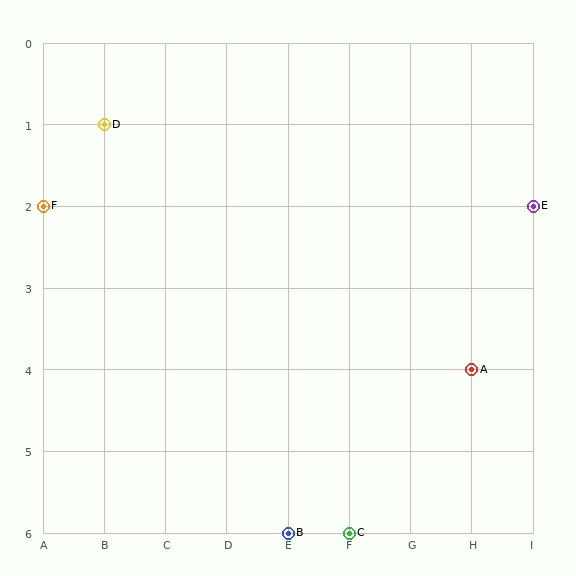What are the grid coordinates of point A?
Point A is at grid coordinates (H, 4).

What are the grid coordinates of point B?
Point B is at grid coordinates (E, 6).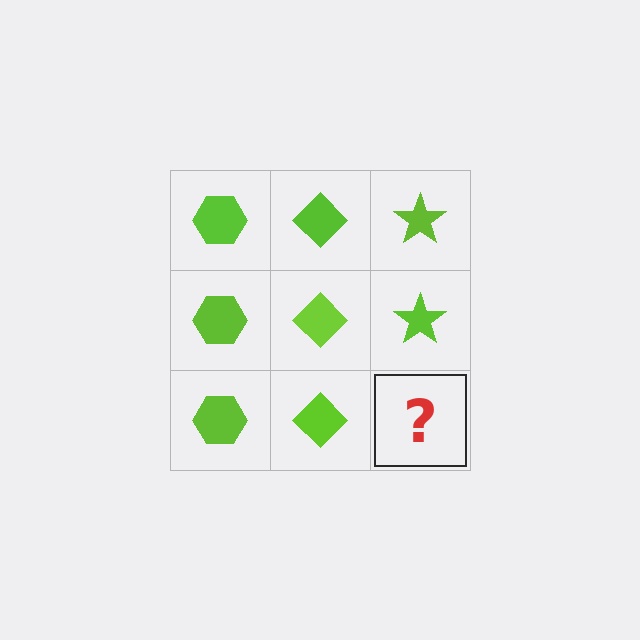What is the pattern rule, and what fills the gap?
The rule is that each column has a consistent shape. The gap should be filled with a lime star.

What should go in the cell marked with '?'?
The missing cell should contain a lime star.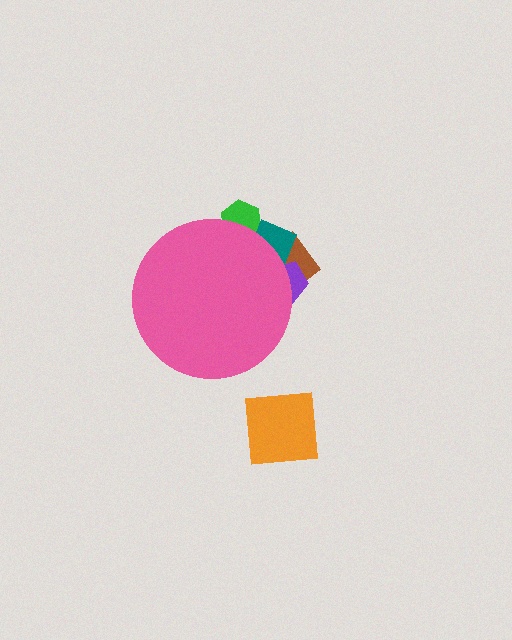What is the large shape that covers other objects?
A pink circle.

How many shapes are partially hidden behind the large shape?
4 shapes are partially hidden.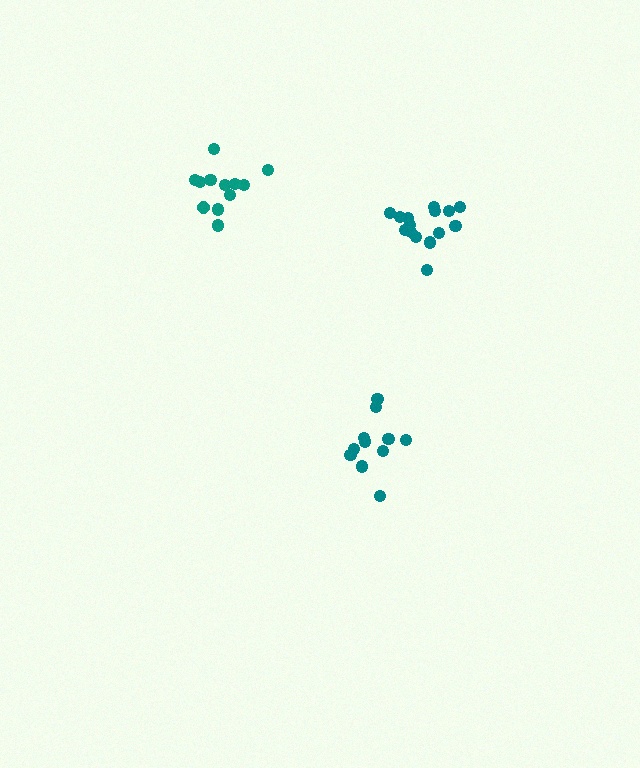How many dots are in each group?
Group 1: 11 dots, Group 2: 15 dots, Group 3: 12 dots (38 total).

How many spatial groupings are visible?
There are 3 spatial groupings.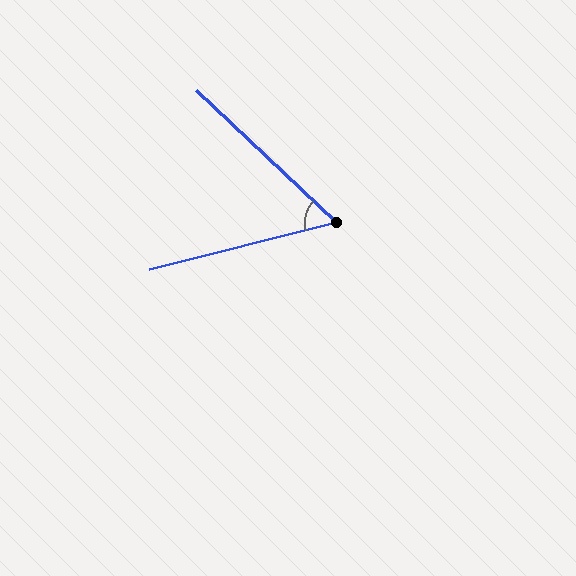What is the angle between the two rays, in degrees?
Approximately 57 degrees.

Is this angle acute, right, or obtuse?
It is acute.